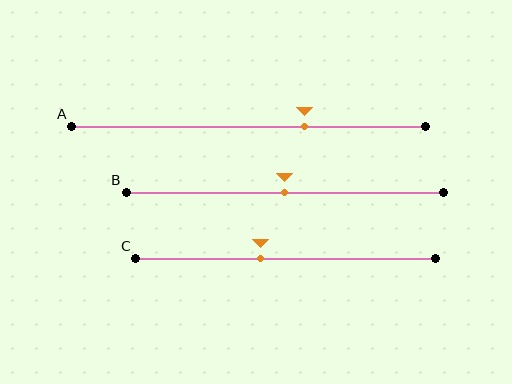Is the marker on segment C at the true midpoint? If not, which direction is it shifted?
No, the marker on segment C is shifted to the left by about 8% of the segment length.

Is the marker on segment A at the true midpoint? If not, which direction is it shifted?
No, the marker on segment A is shifted to the right by about 16% of the segment length.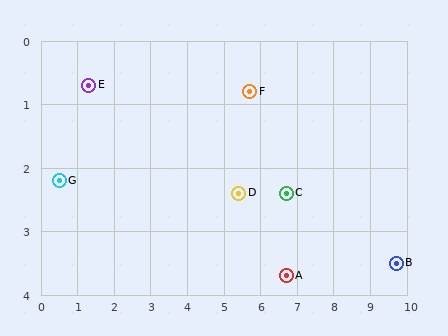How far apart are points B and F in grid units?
Points B and F are about 4.8 grid units apart.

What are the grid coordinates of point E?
Point E is at approximately (1.3, 0.7).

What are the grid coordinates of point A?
Point A is at approximately (6.7, 3.7).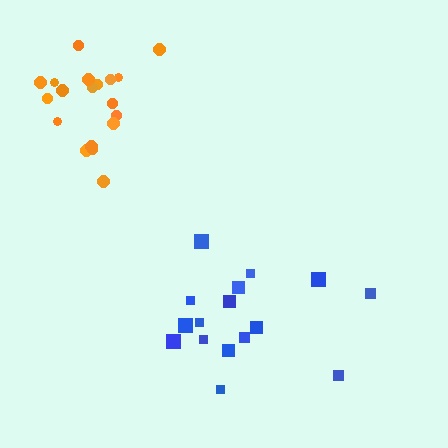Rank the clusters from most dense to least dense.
orange, blue.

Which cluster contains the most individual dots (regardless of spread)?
Orange (19).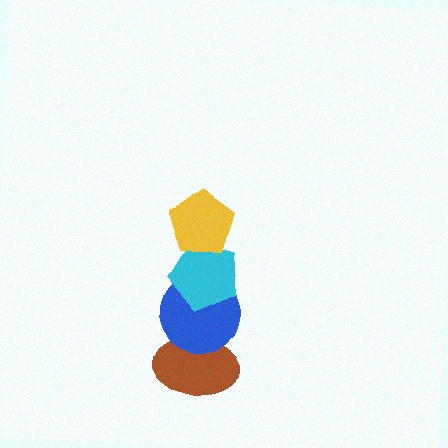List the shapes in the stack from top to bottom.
From top to bottom: the yellow pentagon, the cyan pentagon, the blue circle, the brown ellipse.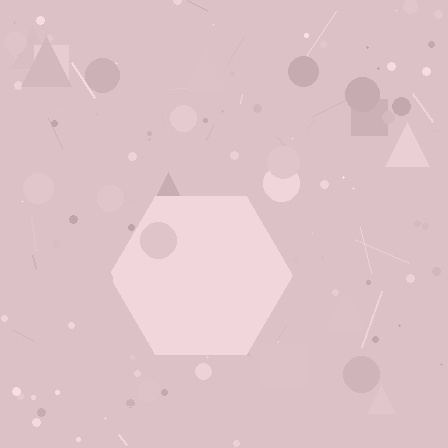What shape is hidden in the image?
A hexagon is hidden in the image.